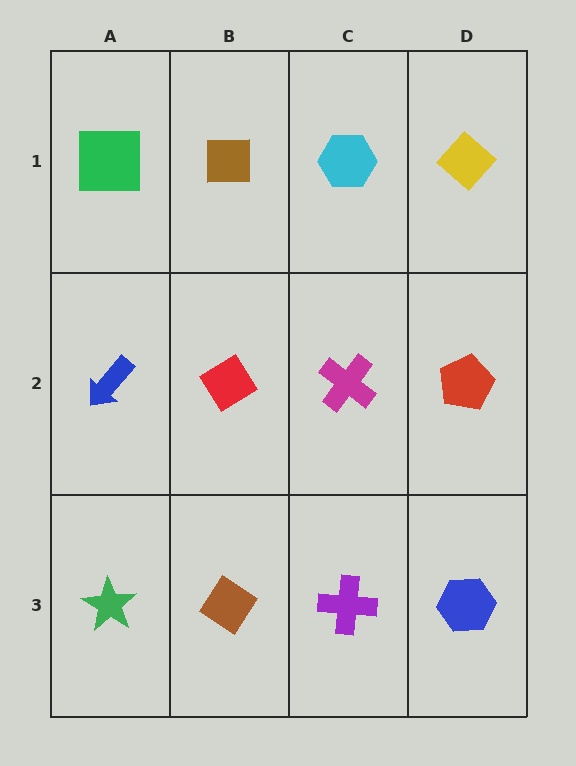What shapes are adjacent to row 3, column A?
A blue arrow (row 2, column A), a brown diamond (row 3, column B).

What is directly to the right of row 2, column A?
A red diamond.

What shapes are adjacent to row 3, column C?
A magenta cross (row 2, column C), a brown diamond (row 3, column B), a blue hexagon (row 3, column D).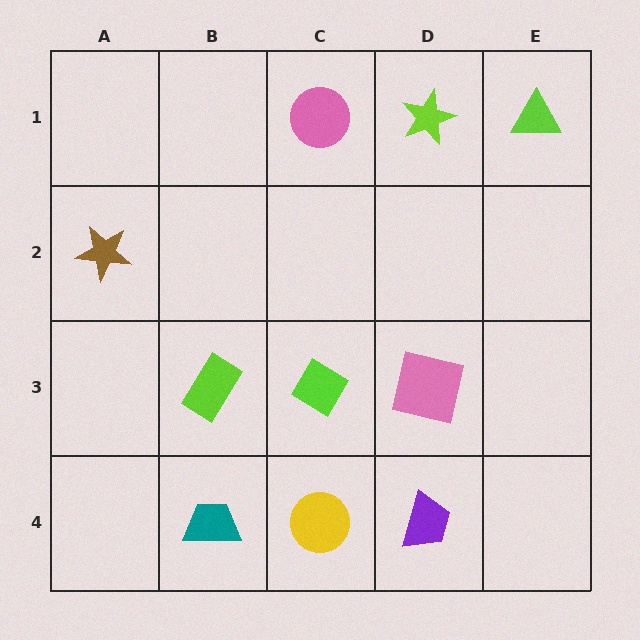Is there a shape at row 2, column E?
No, that cell is empty.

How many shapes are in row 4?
3 shapes.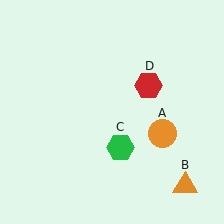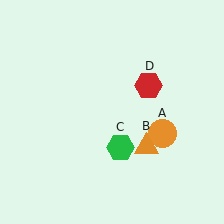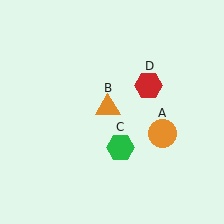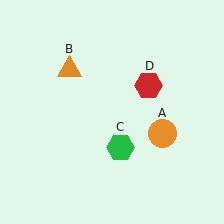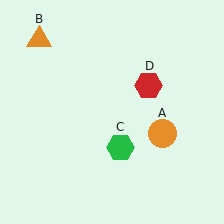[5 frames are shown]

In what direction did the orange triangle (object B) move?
The orange triangle (object B) moved up and to the left.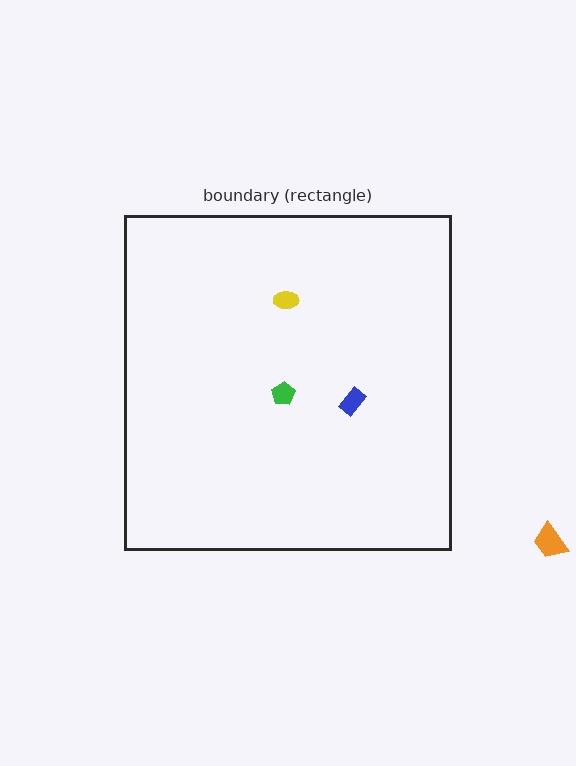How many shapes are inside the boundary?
3 inside, 1 outside.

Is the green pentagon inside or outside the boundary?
Inside.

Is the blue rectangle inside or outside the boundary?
Inside.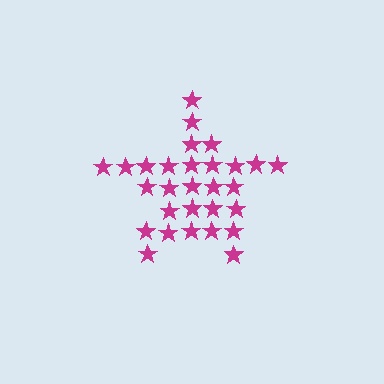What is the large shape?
The large shape is a star.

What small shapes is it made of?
It is made of small stars.